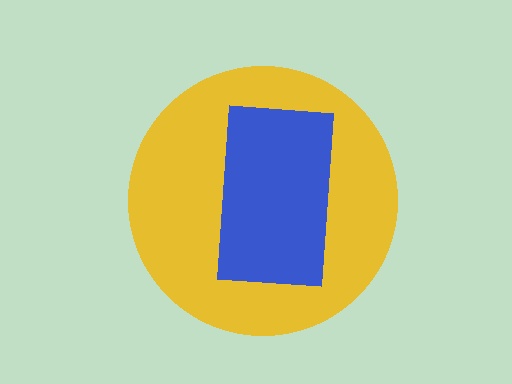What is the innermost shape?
The blue rectangle.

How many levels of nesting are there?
2.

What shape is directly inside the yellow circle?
The blue rectangle.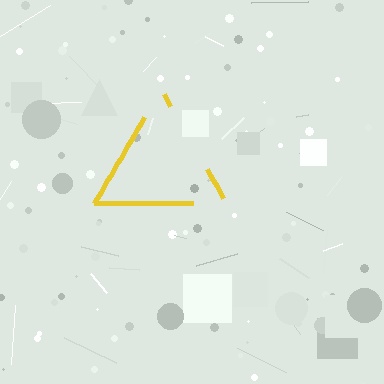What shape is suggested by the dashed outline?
The dashed outline suggests a triangle.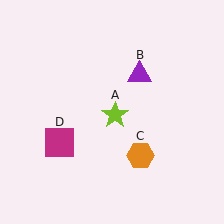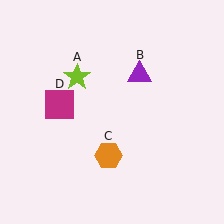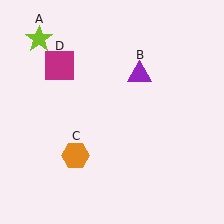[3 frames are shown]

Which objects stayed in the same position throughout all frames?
Purple triangle (object B) remained stationary.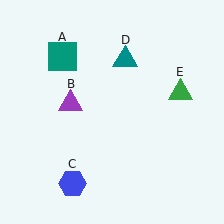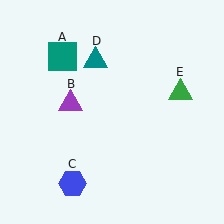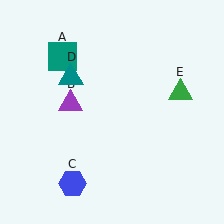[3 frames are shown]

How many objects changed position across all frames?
1 object changed position: teal triangle (object D).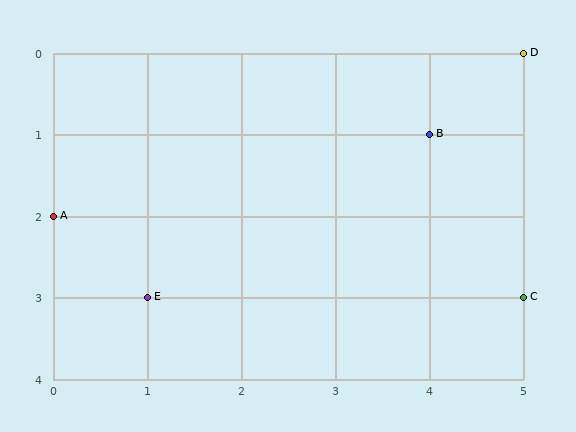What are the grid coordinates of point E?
Point E is at grid coordinates (1, 3).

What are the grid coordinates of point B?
Point B is at grid coordinates (4, 1).